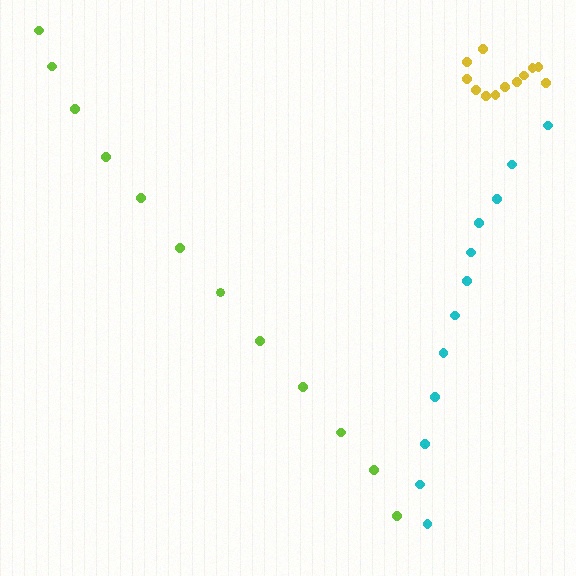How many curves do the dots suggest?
There are 3 distinct paths.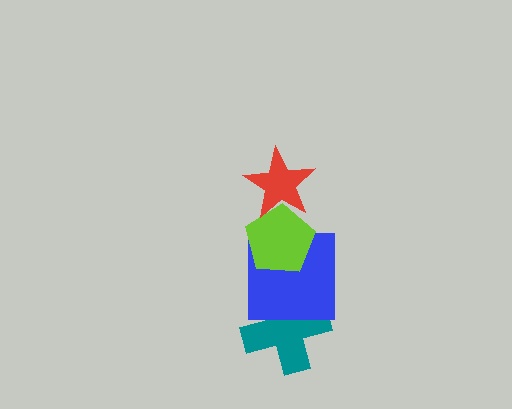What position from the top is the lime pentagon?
The lime pentagon is 2nd from the top.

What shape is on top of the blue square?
The lime pentagon is on top of the blue square.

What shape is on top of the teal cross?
The blue square is on top of the teal cross.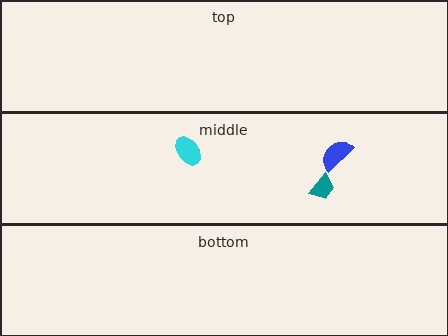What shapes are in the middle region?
The cyan ellipse, the blue semicircle, the teal trapezoid.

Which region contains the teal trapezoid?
The middle region.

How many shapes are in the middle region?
3.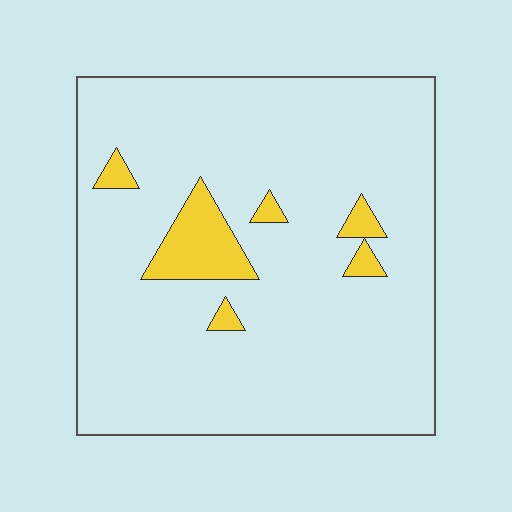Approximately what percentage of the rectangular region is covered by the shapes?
Approximately 10%.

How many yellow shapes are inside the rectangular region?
6.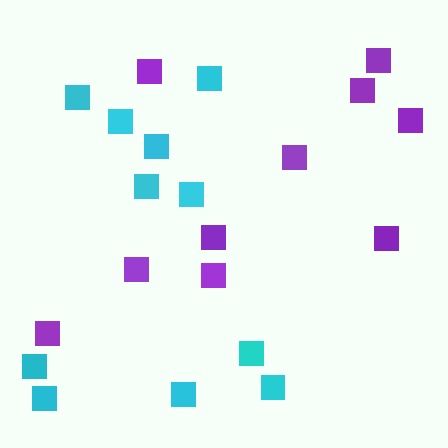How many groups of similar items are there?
There are 2 groups: one group of cyan squares (11) and one group of purple squares (10).